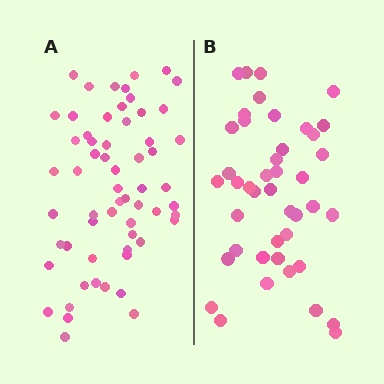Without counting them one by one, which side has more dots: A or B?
Region A (the left region) has more dots.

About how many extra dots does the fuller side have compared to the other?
Region A has approximately 15 more dots than region B.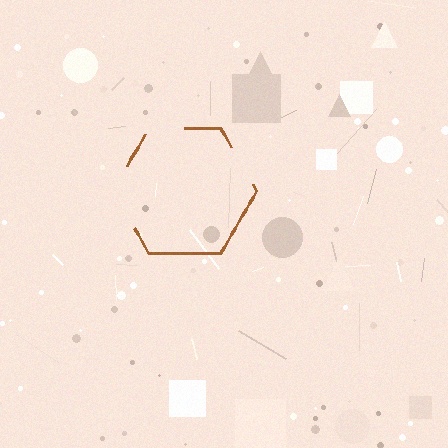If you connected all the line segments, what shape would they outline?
They would outline a hexagon.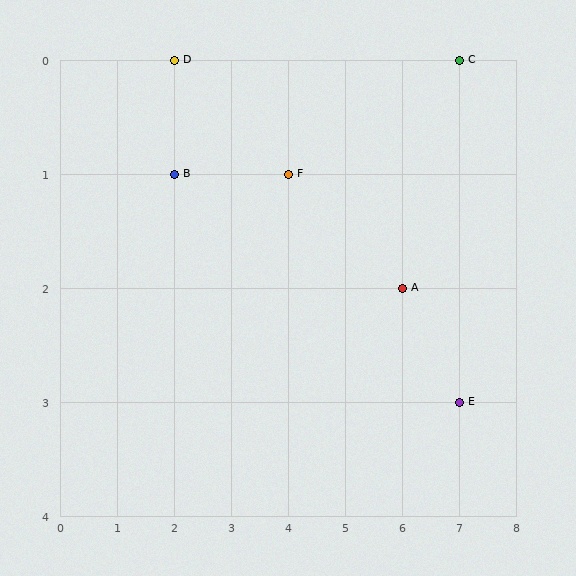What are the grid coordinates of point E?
Point E is at grid coordinates (7, 3).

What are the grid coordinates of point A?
Point A is at grid coordinates (6, 2).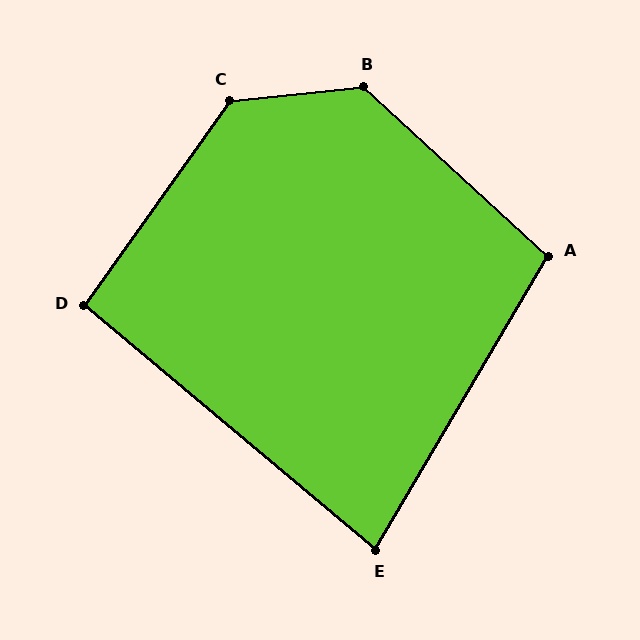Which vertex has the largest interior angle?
B, at approximately 132 degrees.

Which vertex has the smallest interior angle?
E, at approximately 80 degrees.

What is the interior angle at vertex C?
Approximately 132 degrees (obtuse).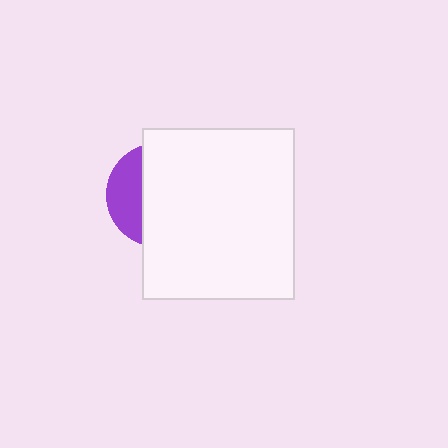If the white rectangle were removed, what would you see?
You would see the complete purple circle.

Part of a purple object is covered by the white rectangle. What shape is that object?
It is a circle.